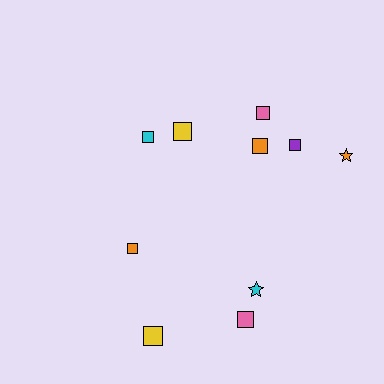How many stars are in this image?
There are 2 stars.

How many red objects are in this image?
There are no red objects.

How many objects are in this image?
There are 10 objects.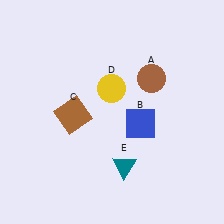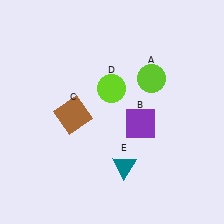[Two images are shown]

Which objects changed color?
A changed from brown to lime. B changed from blue to purple. D changed from yellow to lime.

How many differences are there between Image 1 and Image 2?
There are 3 differences between the two images.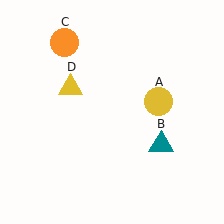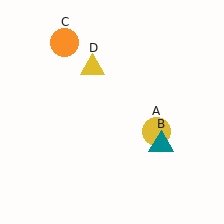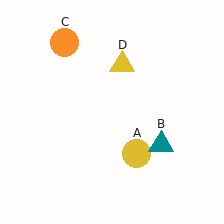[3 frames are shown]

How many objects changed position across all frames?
2 objects changed position: yellow circle (object A), yellow triangle (object D).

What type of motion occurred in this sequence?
The yellow circle (object A), yellow triangle (object D) rotated clockwise around the center of the scene.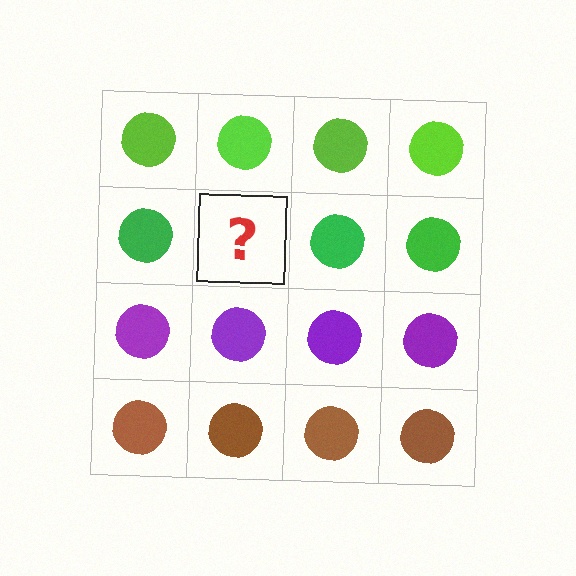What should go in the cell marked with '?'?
The missing cell should contain a green circle.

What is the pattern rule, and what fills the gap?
The rule is that each row has a consistent color. The gap should be filled with a green circle.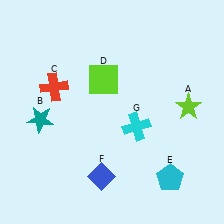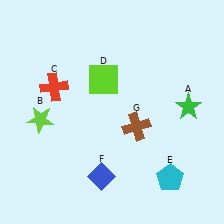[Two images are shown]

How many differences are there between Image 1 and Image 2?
There are 3 differences between the two images.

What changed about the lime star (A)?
In Image 1, A is lime. In Image 2, it changed to green.